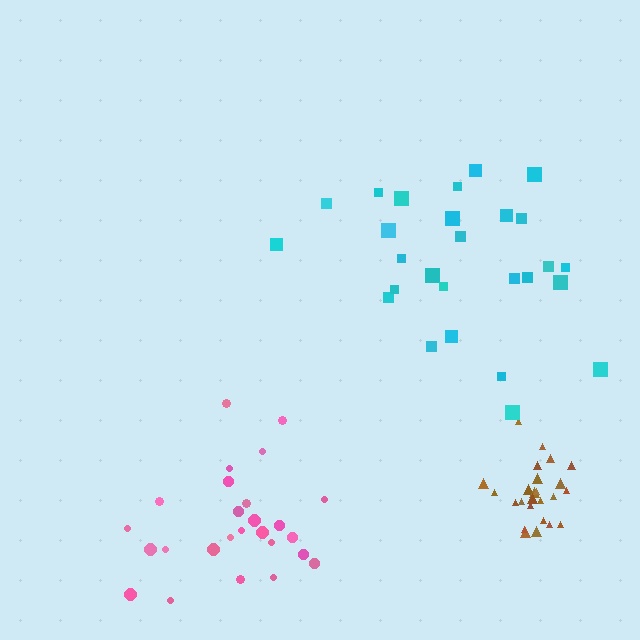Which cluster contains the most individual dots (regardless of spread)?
Cyan (27).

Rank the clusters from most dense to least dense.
brown, pink, cyan.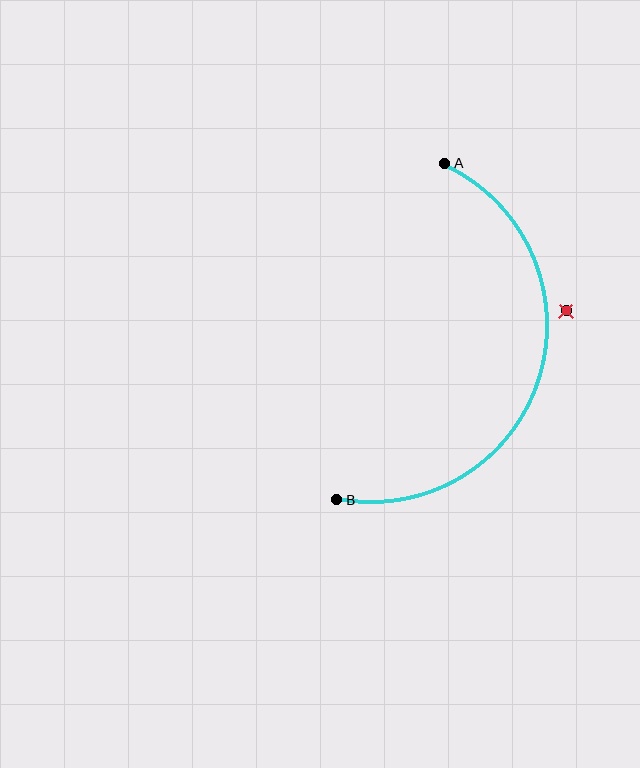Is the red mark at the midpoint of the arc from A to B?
No — the red mark does not lie on the arc at all. It sits slightly outside the curve.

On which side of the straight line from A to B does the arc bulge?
The arc bulges to the right of the straight line connecting A and B.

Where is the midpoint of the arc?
The arc midpoint is the point on the curve farthest from the straight line joining A and B. It sits to the right of that line.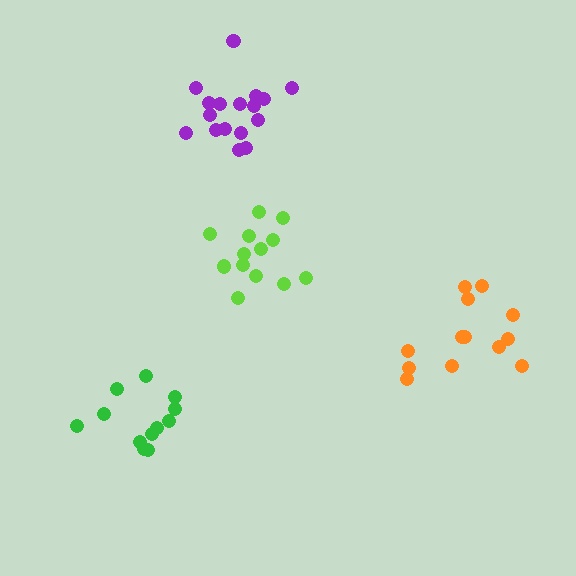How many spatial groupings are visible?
There are 4 spatial groupings.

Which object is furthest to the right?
The orange cluster is rightmost.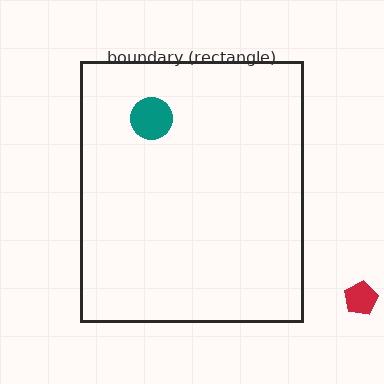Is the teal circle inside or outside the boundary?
Inside.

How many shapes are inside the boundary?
1 inside, 1 outside.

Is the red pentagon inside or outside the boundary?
Outside.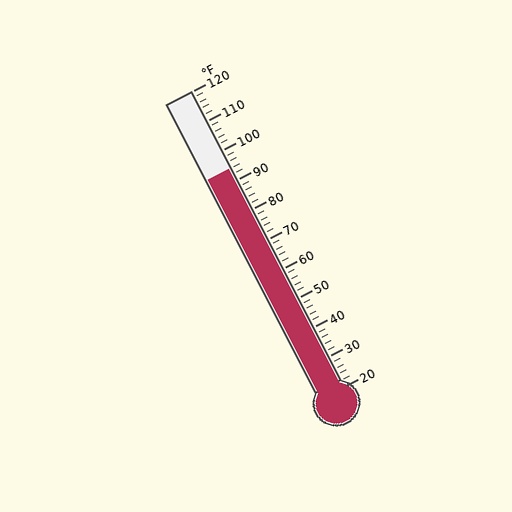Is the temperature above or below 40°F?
The temperature is above 40°F.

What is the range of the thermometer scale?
The thermometer scale ranges from 20°F to 120°F.